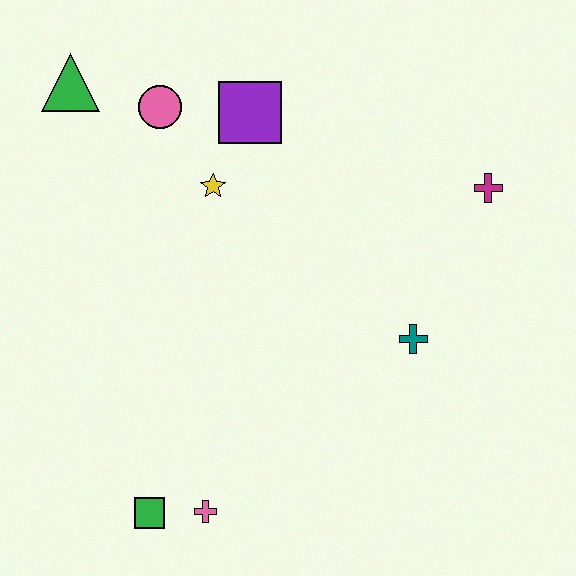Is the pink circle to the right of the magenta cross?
No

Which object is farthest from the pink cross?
The green triangle is farthest from the pink cross.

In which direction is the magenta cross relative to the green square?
The magenta cross is to the right of the green square.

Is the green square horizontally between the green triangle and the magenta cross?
Yes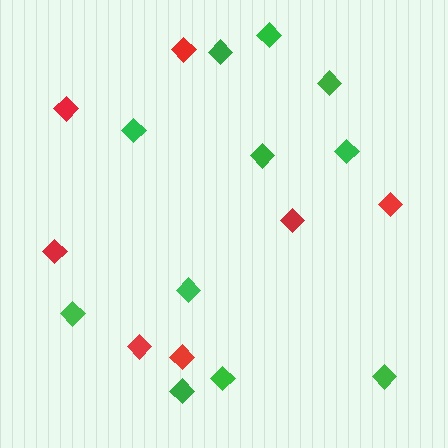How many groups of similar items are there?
There are 2 groups: one group of green diamonds (11) and one group of red diamonds (7).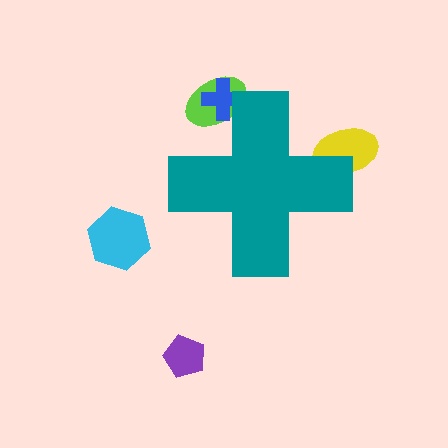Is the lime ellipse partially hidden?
Yes, the lime ellipse is partially hidden behind the teal cross.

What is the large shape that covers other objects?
A teal cross.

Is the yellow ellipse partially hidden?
Yes, the yellow ellipse is partially hidden behind the teal cross.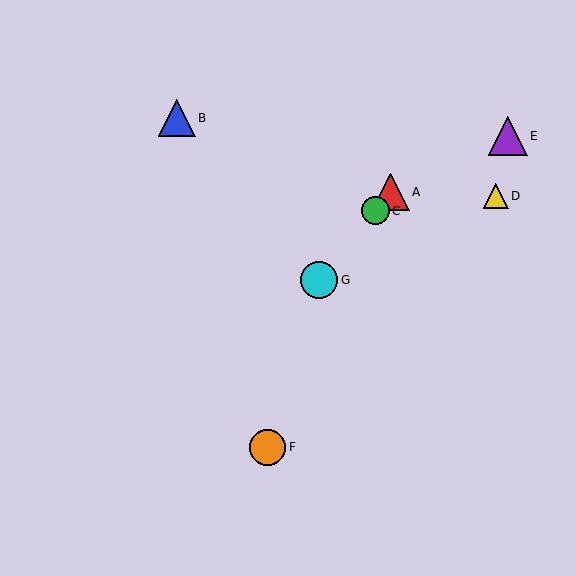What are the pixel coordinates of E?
Object E is at (508, 136).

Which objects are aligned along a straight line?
Objects A, C, G are aligned along a straight line.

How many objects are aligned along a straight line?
3 objects (A, C, G) are aligned along a straight line.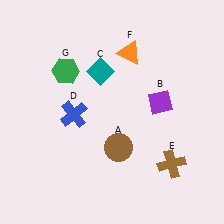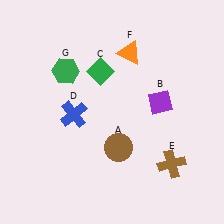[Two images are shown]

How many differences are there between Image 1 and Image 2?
There is 1 difference between the two images.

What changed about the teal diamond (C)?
In Image 1, C is teal. In Image 2, it changed to green.